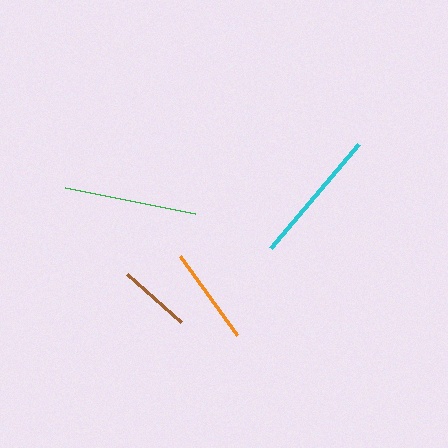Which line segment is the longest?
The cyan line is the longest at approximately 137 pixels.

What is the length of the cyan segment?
The cyan segment is approximately 137 pixels long.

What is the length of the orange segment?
The orange segment is approximately 97 pixels long.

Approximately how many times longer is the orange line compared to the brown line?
The orange line is approximately 1.4 times the length of the brown line.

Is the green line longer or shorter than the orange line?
The green line is longer than the orange line.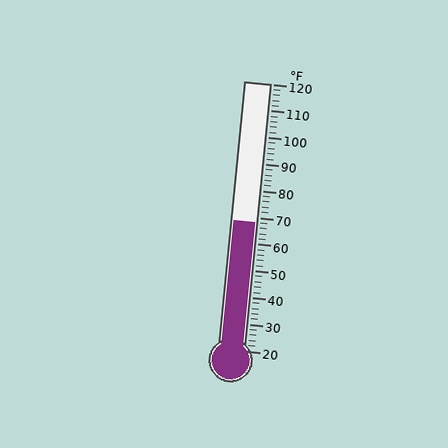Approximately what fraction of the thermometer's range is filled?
The thermometer is filled to approximately 50% of its range.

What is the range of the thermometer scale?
The thermometer scale ranges from 20°F to 120°F.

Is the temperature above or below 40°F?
The temperature is above 40°F.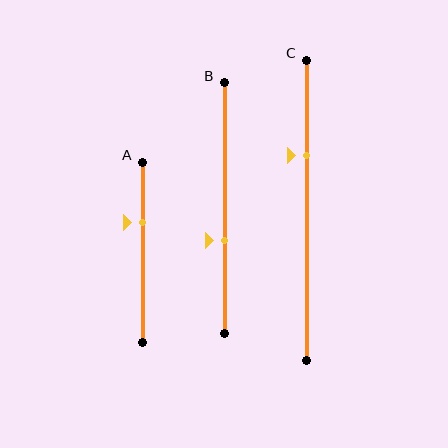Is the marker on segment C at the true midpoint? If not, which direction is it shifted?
No, the marker on segment C is shifted upward by about 18% of the segment length.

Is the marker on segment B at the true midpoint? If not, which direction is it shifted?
No, the marker on segment B is shifted downward by about 13% of the segment length.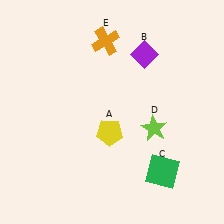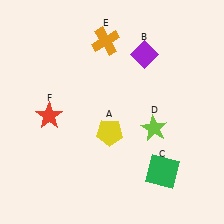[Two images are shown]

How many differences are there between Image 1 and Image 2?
There is 1 difference between the two images.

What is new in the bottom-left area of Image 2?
A red star (F) was added in the bottom-left area of Image 2.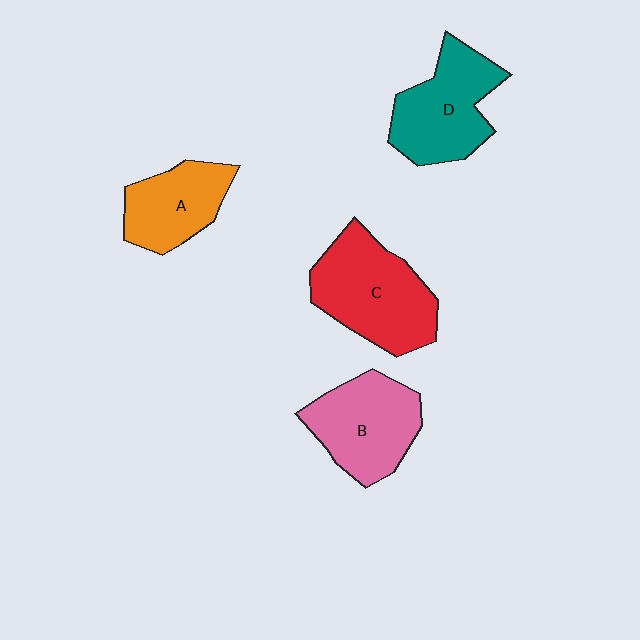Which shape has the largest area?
Shape C (red).